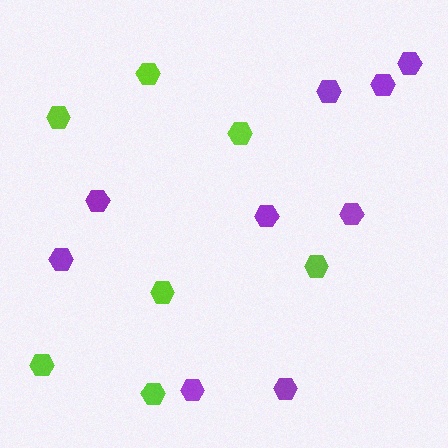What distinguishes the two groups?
There are 2 groups: one group of lime hexagons (7) and one group of purple hexagons (9).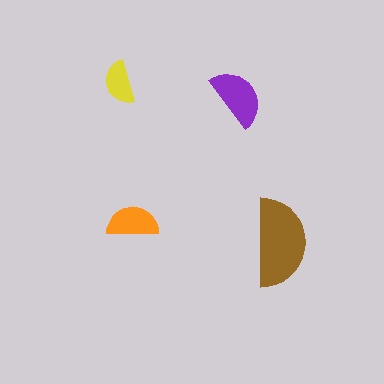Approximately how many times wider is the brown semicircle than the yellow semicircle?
About 2 times wider.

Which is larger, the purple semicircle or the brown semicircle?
The brown one.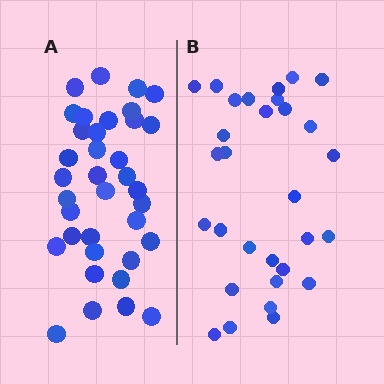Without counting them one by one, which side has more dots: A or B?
Region A (the left region) has more dots.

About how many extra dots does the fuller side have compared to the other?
Region A has about 6 more dots than region B.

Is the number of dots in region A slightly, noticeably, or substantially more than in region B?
Region A has only slightly more — the two regions are fairly close. The ratio is roughly 1.2 to 1.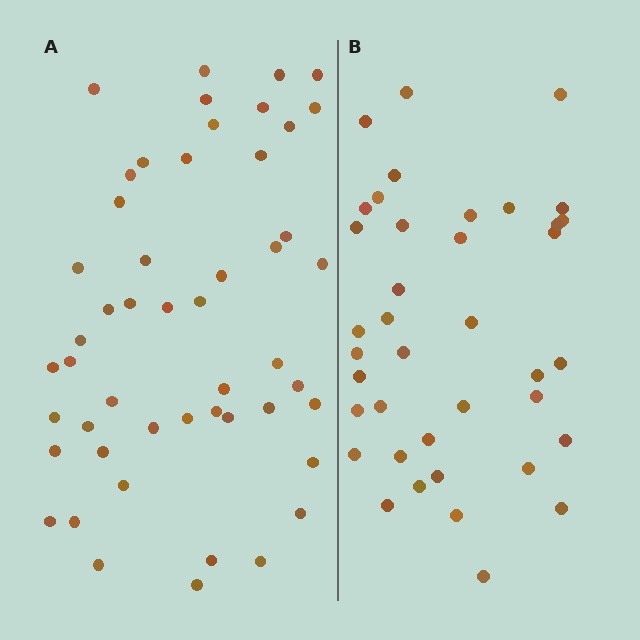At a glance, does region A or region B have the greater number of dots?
Region A (the left region) has more dots.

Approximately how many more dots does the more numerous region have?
Region A has roughly 12 or so more dots than region B.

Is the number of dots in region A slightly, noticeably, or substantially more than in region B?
Region A has noticeably more, but not dramatically so. The ratio is roughly 1.3 to 1.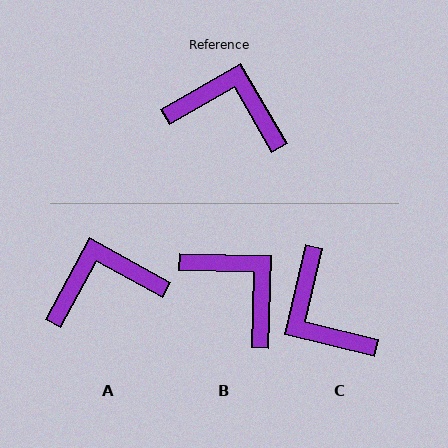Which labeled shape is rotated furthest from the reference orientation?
C, about 136 degrees away.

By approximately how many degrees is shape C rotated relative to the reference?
Approximately 136 degrees counter-clockwise.